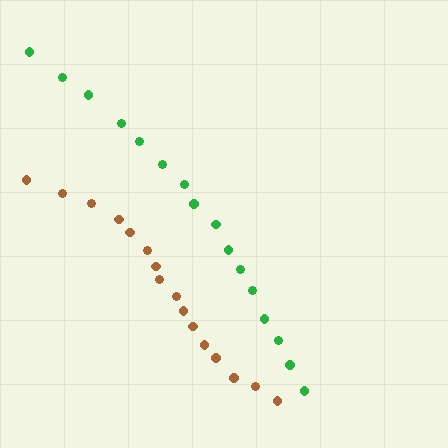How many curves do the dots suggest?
There are 2 distinct paths.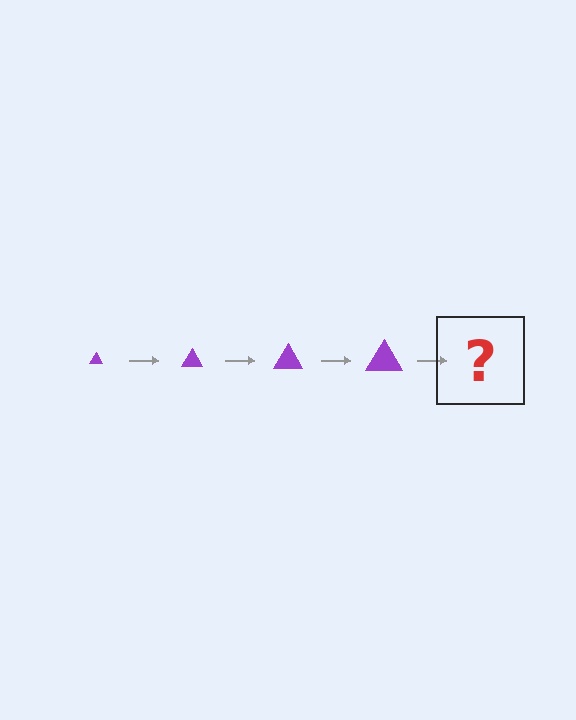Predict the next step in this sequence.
The next step is a purple triangle, larger than the previous one.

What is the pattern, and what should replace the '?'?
The pattern is that the triangle gets progressively larger each step. The '?' should be a purple triangle, larger than the previous one.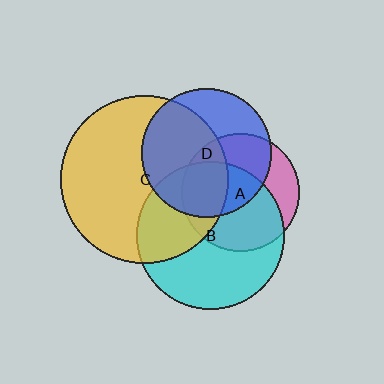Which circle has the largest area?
Circle C (yellow).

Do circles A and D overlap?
Yes.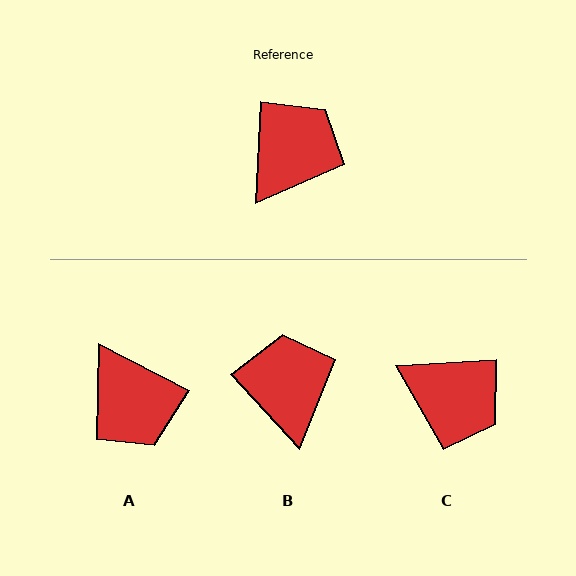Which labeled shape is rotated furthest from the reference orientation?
A, about 115 degrees away.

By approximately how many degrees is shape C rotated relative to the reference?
Approximately 84 degrees clockwise.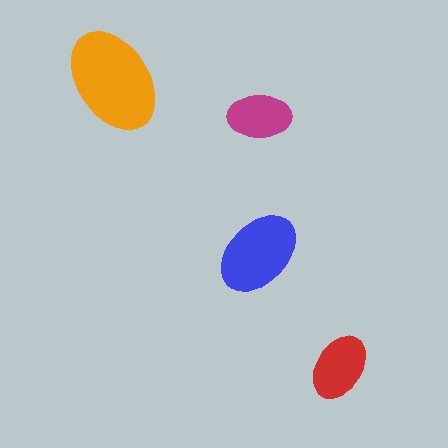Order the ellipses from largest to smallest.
the orange one, the blue one, the red one, the magenta one.